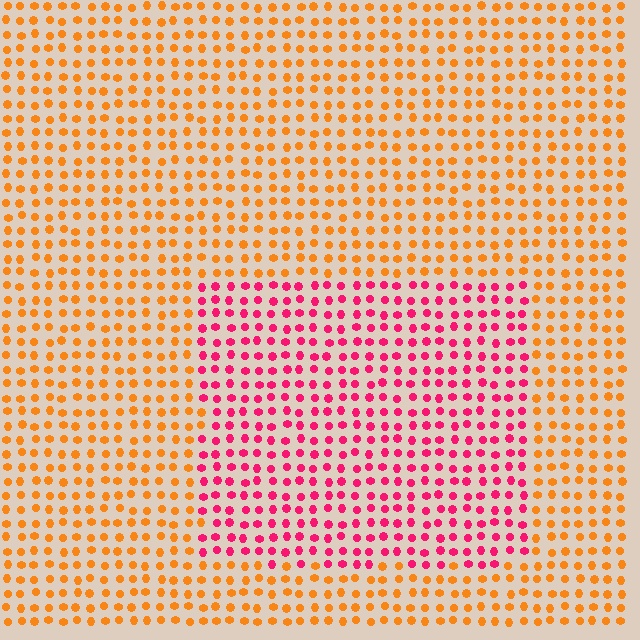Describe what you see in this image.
The image is filled with small orange elements in a uniform arrangement. A rectangle-shaped region is visible where the elements are tinted to a slightly different hue, forming a subtle color boundary.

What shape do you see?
I see a rectangle.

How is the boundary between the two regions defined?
The boundary is defined purely by a slight shift in hue (about 54 degrees). Spacing, size, and orientation are identical on both sides.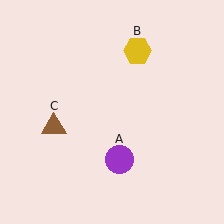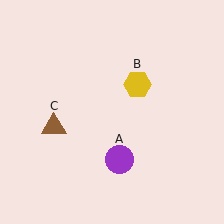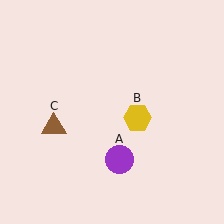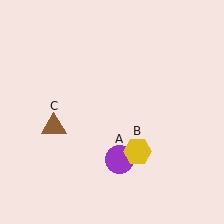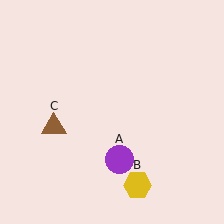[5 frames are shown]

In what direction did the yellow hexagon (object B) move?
The yellow hexagon (object B) moved down.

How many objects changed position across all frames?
1 object changed position: yellow hexagon (object B).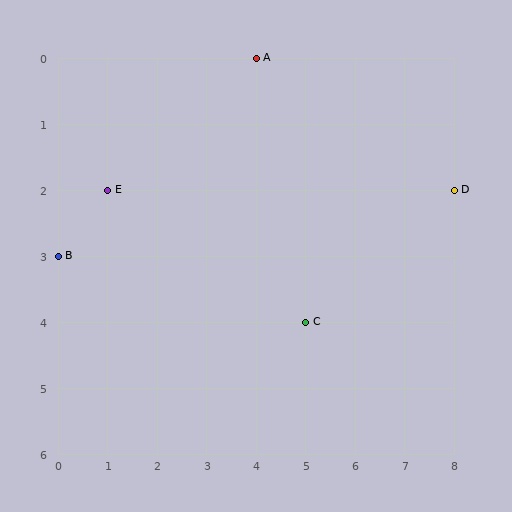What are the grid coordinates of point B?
Point B is at grid coordinates (0, 3).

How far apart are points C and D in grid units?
Points C and D are 3 columns and 2 rows apart (about 3.6 grid units diagonally).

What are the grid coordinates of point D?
Point D is at grid coordinates (8, 2).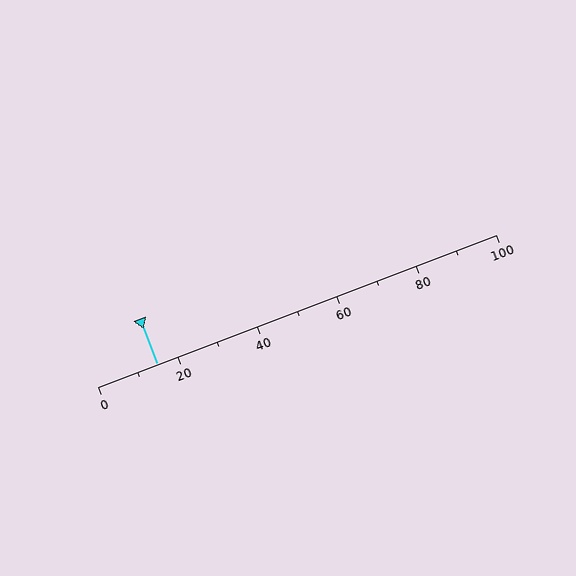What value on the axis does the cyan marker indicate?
The marker indicates approximately 15.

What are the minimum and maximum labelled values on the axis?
The axis runs from 0 to 100.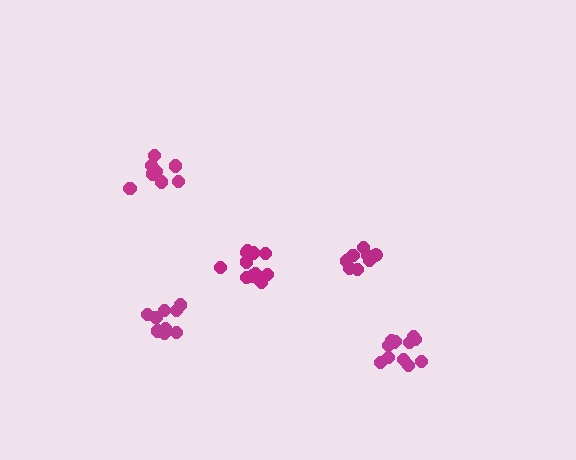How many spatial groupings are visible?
There are 5 spatial groupings.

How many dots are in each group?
Group 1: 12 dots, Group 2: 8 dots, Group 3: 10 dots, Group 4: 12 dots, Group 5: 8 dots (50 total).